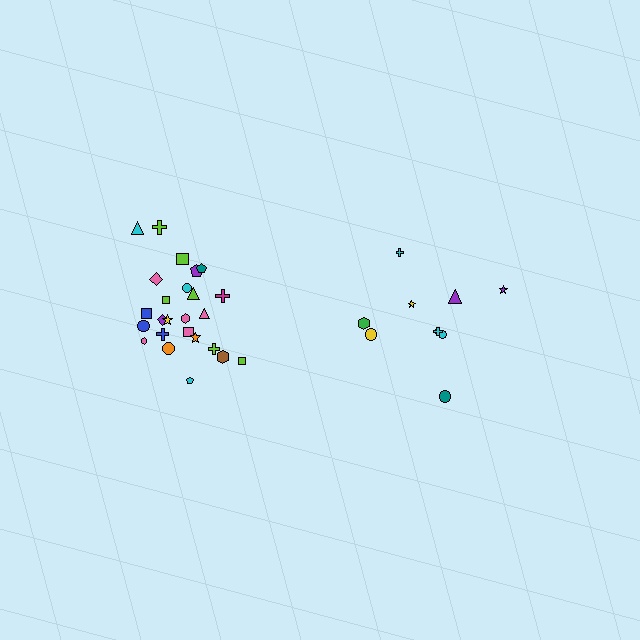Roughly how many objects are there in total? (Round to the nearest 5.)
Roughly 35 objects in total.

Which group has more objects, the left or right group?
The left group.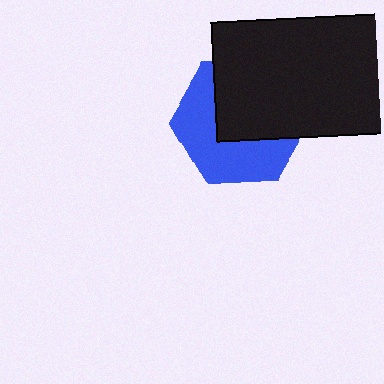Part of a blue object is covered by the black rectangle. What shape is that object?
It is a hexagon.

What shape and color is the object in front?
The object in front is a black rectangle.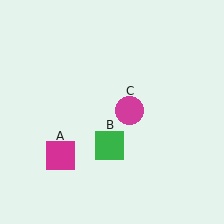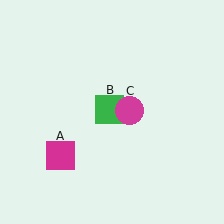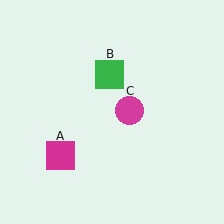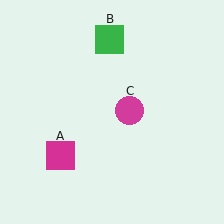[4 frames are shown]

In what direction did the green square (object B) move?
The green square (object B) moved up.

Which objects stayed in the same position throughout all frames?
Magenta square (object A) and magenta circle (object C) remained stationary.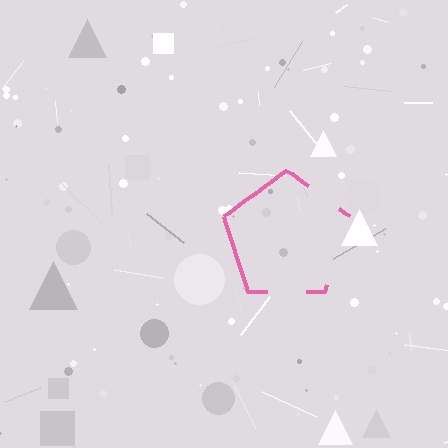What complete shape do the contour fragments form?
The contour fragments form a pentagon.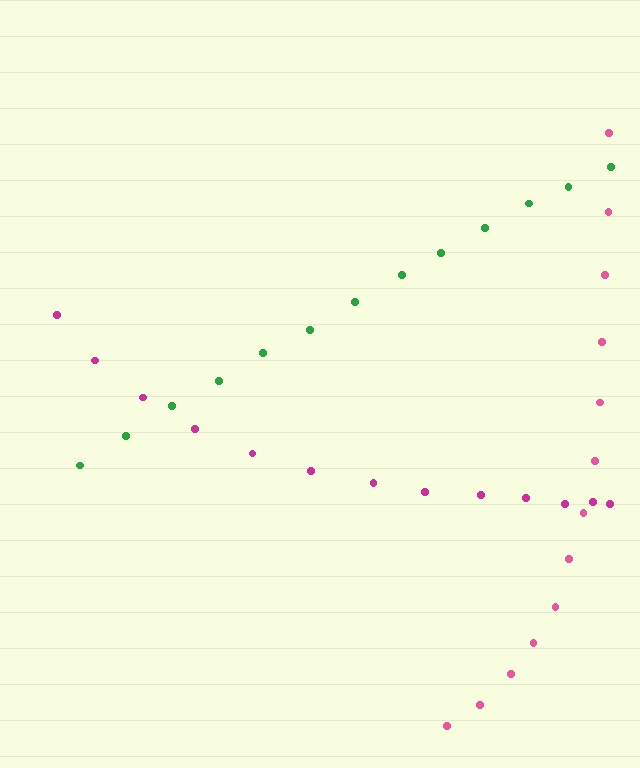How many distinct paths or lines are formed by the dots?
There are 3 distinct paths.